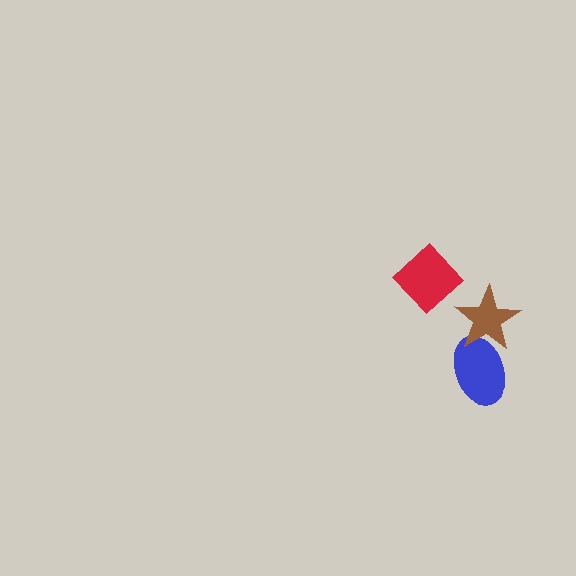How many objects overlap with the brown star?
1 object overlaps with the brown star.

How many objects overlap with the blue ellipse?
1 object overlaps with the blue ellipse.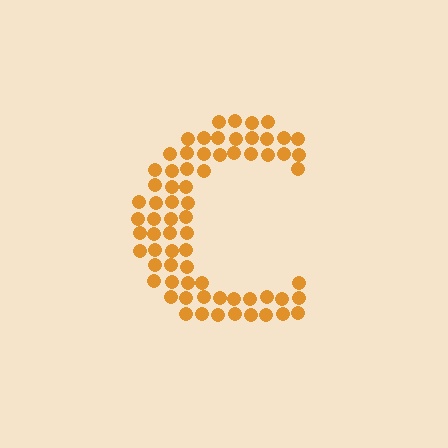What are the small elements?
The small elements are circles.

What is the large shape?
The large shape is the letter C.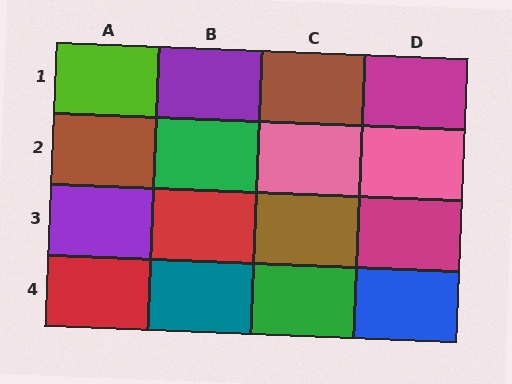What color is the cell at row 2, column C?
Pink.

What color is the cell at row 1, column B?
Purple.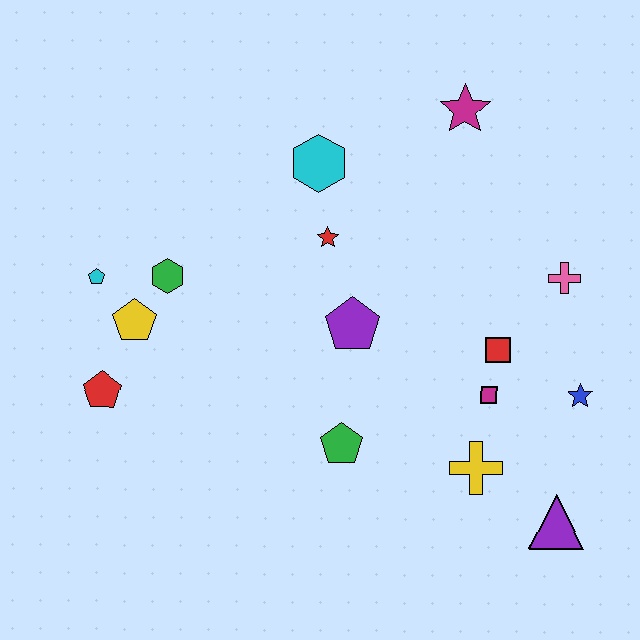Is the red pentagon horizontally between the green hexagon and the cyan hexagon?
No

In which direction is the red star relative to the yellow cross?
The red star is above the yellow cross.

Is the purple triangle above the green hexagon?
No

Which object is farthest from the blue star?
The cyan pentagon is farthest from the blue star.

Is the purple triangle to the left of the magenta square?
No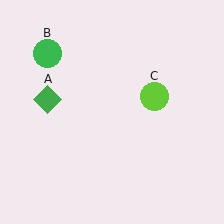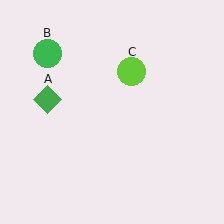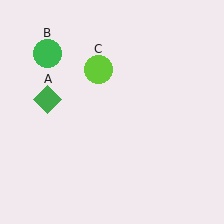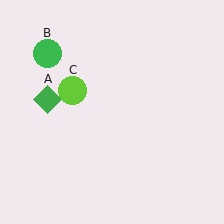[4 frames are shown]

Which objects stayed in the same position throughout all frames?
Green diamond (object A) and green circle (object B) remained stationary.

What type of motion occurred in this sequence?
The lime circle (object C) rotated counterclockwise around the center of the scene.